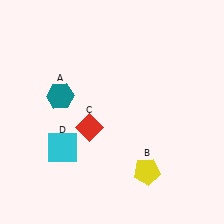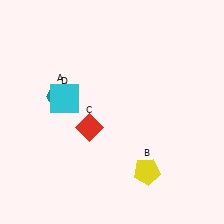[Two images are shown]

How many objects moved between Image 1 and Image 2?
1 object moved between the two images.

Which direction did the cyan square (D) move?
The cyan square (D) moved up.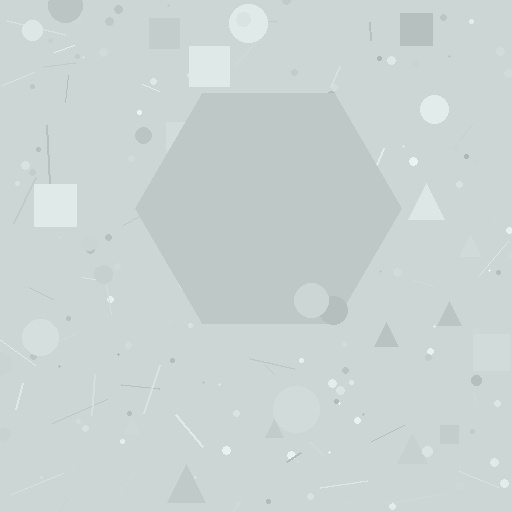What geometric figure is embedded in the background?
A hexagon is embedded in the background.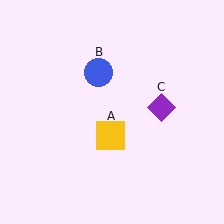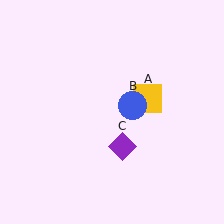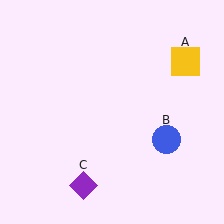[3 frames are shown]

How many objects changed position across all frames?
3 objects changed position: yellow square (object A), blue circle (object B), purple diamond (object C).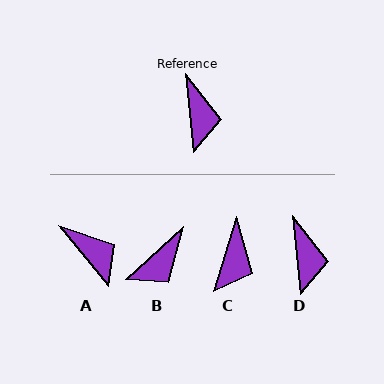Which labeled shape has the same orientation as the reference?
D.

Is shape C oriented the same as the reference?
No, it is off by about 23 degrees.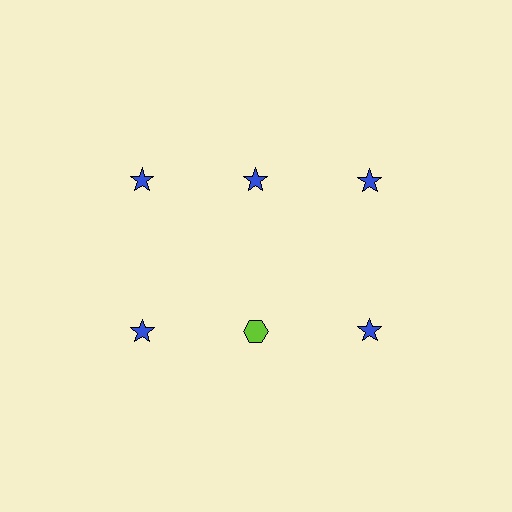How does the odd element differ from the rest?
It differs in both color (lime instead of blue) and shape (hexagon instead of star).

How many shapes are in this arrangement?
There are 6 shapes arranged in a grid pattern.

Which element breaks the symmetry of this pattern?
The lime hexagon in the second row, second from left column breaks the symmetry. All other shapes are blue stars.